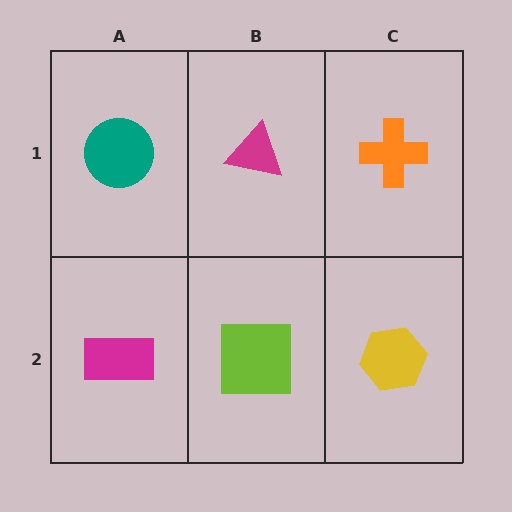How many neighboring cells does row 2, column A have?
2.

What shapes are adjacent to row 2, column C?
An orange cross (row 1, column C), a lime square (row 2, column B).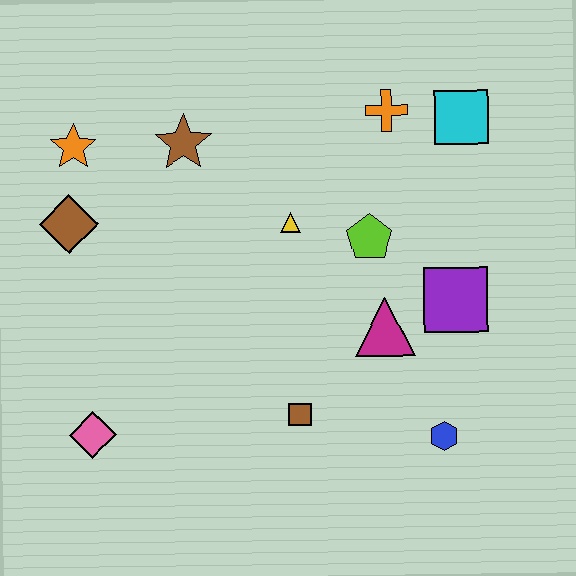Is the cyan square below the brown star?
No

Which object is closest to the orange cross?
The cyan square is closest to the orange cross.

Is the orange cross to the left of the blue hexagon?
Yes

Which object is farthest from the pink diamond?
The cyan square is farthest from the pink diamond.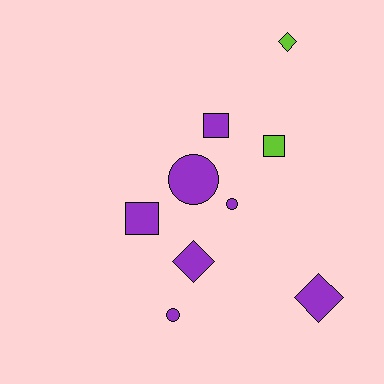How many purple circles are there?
There are 3 purple circles.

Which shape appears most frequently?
Circle, with 3 objects.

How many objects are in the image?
There are 9 objects.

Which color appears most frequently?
Purple, with 7 objects.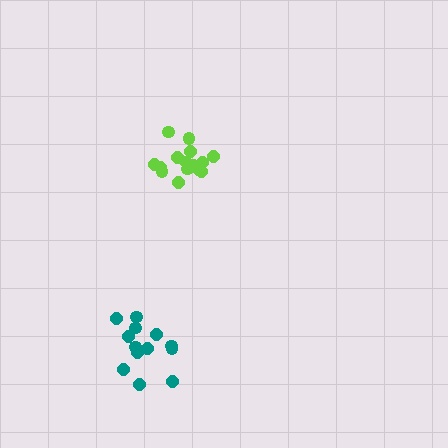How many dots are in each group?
Group 1: 15 dots, Group 2: 13 dots (28 total).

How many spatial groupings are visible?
There are 2 spatial groupings.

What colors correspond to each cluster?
The clusters are colored: lime, teal.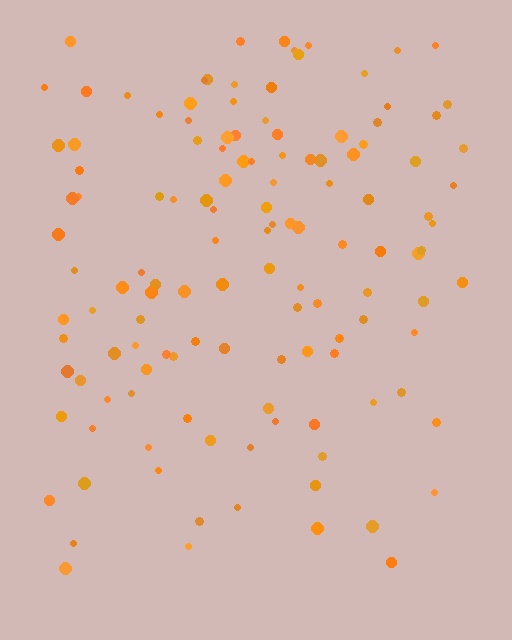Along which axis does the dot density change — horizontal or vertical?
Vertical.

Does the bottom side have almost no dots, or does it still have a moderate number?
Still a moderate number, just noticeably fewer than the top.